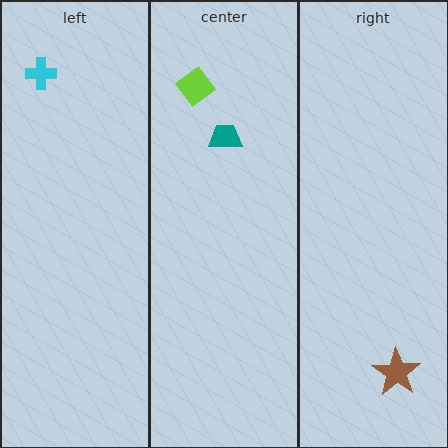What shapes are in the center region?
The teal trapezoid, the lime diamond.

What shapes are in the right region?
The brown star.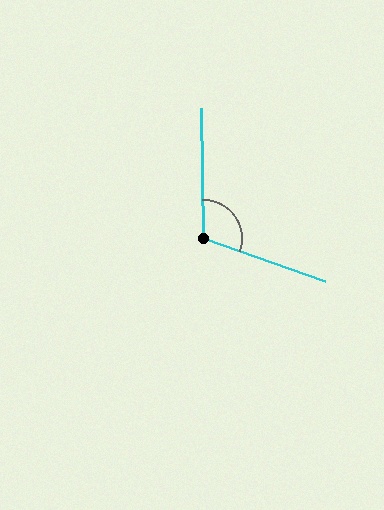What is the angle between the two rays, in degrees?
Approximately 110 degrees.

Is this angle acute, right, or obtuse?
It is obtuse.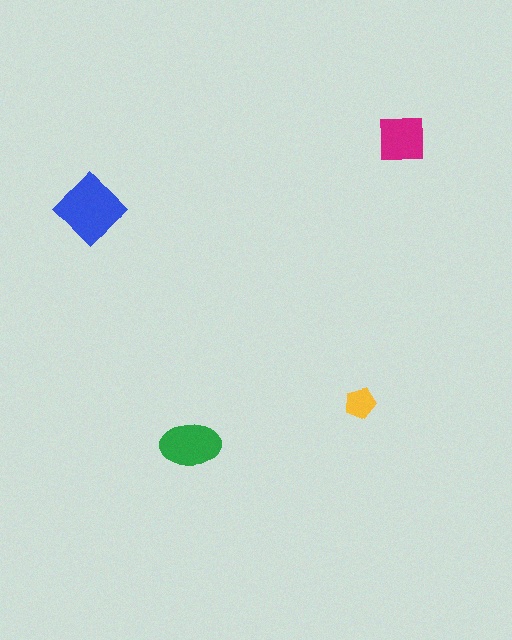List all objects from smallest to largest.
The yellow pentagon, the magenta square, the green ellipse, the blue diamond.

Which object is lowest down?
The green ellipse is bottommost.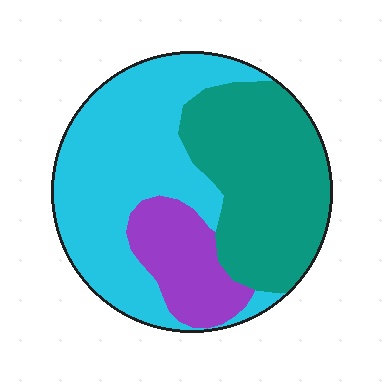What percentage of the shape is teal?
Teal covers about 35% of the shape.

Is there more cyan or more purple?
Cyan.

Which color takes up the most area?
Cyan, at roughly 45%.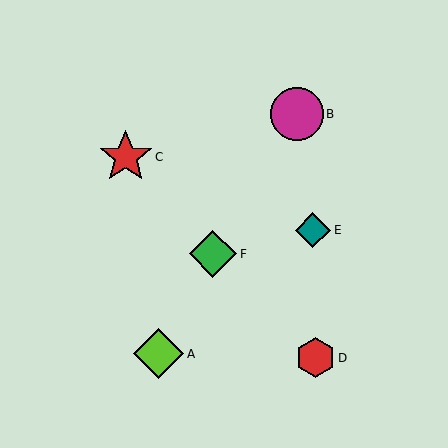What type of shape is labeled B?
Shape B is a magenta circle.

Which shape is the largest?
The red star (labeled C) is the largest.